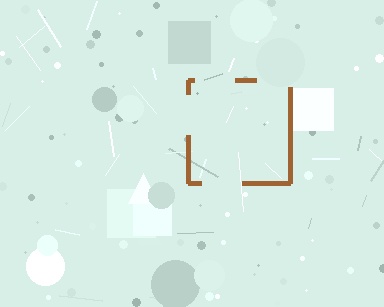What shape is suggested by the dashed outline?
The dashed outline suggests a square.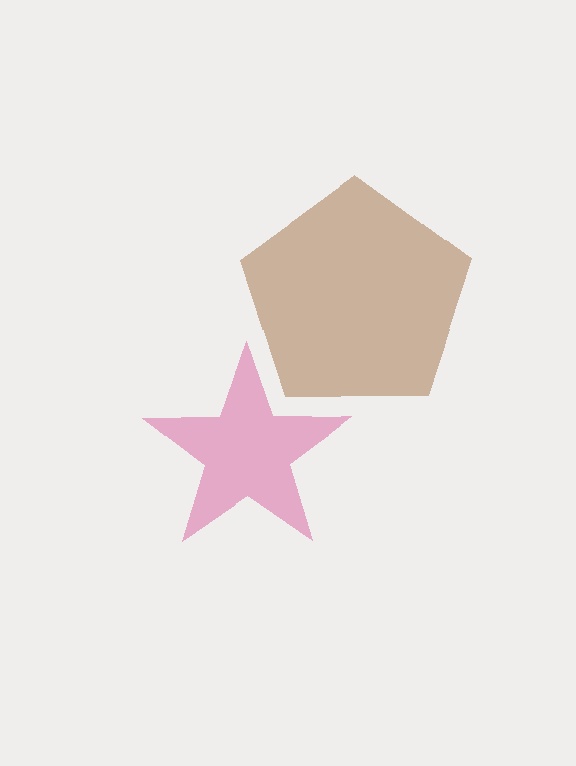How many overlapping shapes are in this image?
There are 2 overlapping shapes in the image.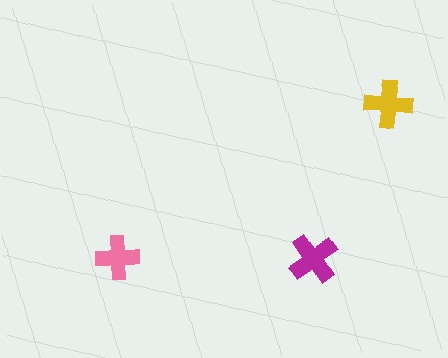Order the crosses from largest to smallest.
the magenta one, the yellow one, the pink one.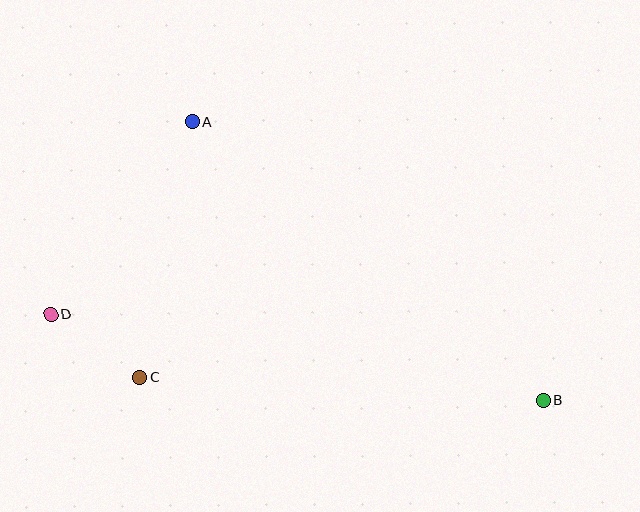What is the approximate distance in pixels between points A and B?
The distance between A and B is approximately 449 pixels.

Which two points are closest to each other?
Points C and D are closest to each other.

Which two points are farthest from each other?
Points B and D are farthest from each other.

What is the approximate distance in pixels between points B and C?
The distance between B and C is approximately 404 pixels.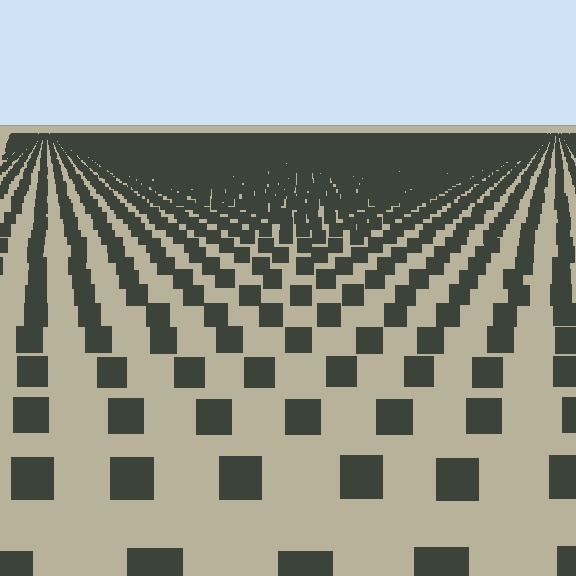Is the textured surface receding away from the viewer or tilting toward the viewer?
The surface is receding away from the viewer. Texture elements get smaller and denser toward the top.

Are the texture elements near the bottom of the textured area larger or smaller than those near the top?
Larger. Near the bottom, elements are closer to the viewer and appear at a bigger on-screen size.